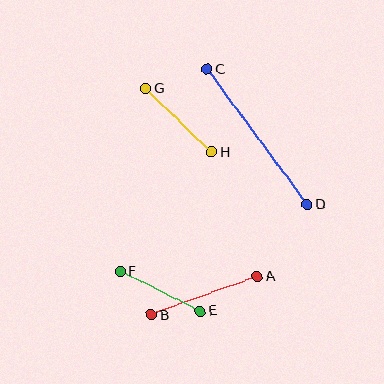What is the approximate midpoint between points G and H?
The midpoint is at approximately (179, 120) pixels.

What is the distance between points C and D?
The distance is approximately 168 pixels.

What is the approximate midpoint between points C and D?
The midpoint is at approximately (257, 137) pixels.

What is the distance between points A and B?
The distance is approximately 113 pixels.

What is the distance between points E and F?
The distance is approximately 89 pixels.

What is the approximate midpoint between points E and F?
The midpoint is at approximately (160, 291) pixels.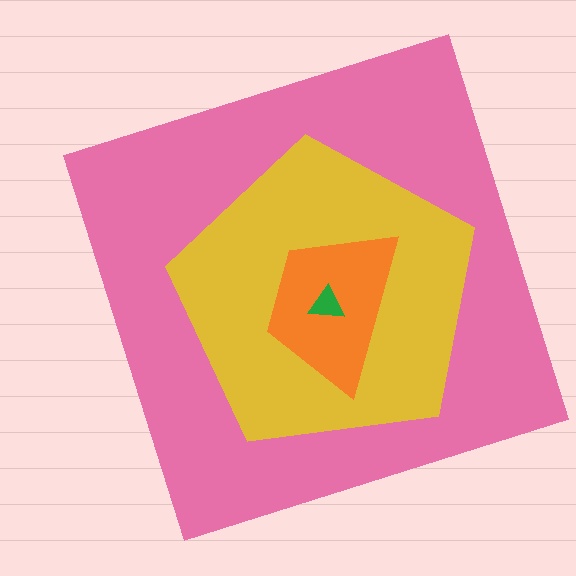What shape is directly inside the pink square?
The yellow pentagon.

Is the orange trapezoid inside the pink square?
Yes.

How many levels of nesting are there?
4.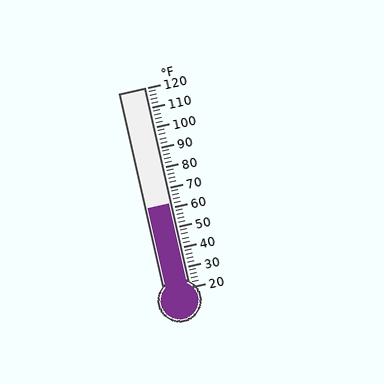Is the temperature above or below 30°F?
The temperature is above 30°F.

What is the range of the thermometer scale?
The thermometer scale ranges from 20°F to 120°F.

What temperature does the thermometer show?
The thermometer shows approximately 62°F.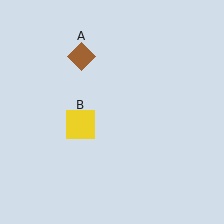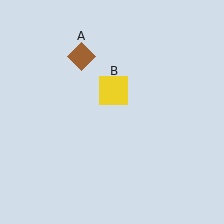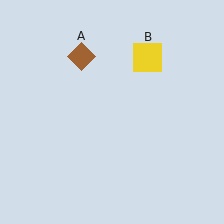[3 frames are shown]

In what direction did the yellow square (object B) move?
The yellow square (object B) moved up and to the right.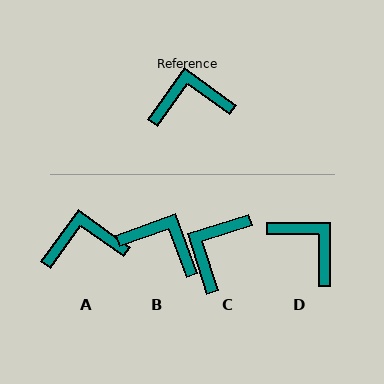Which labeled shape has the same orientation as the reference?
A.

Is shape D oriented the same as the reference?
No, it is off by about 54 degrees.